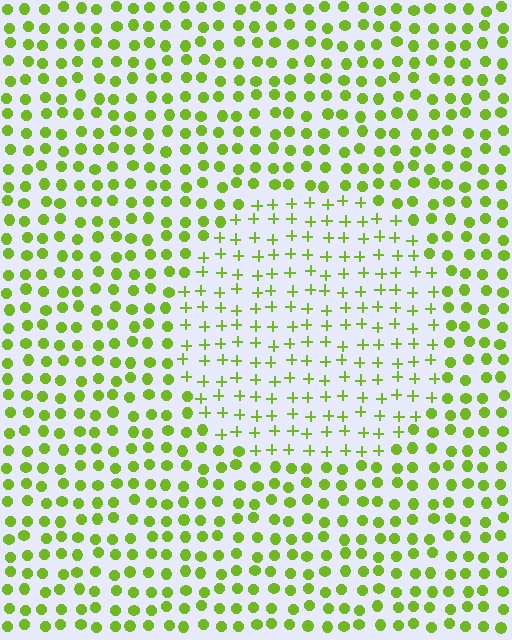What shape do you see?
I see a circle.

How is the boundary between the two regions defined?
The boundary is defined by a change in element shape: plus signs inside vs. circles outside. All elements share the same color and spacing.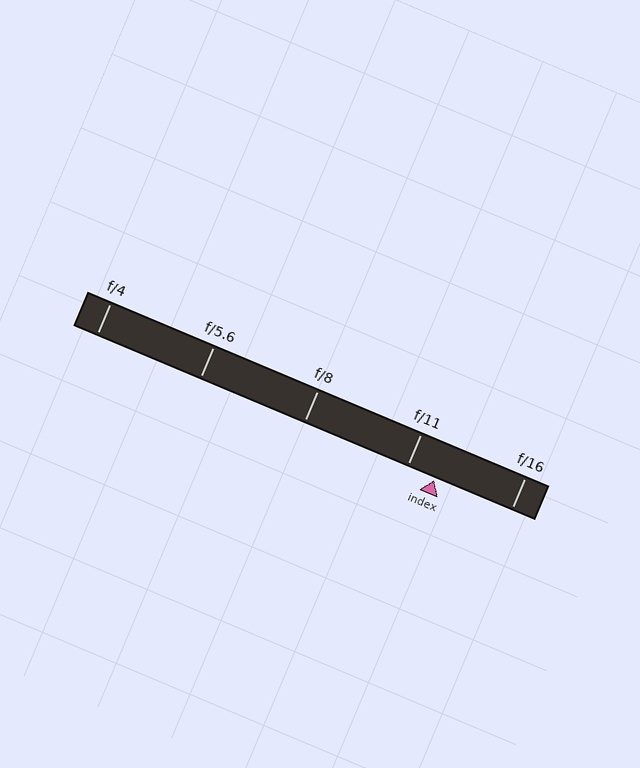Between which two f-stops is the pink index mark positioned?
The index mark is between f/11 and f/16.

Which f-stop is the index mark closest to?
The index mark is closest to f/11.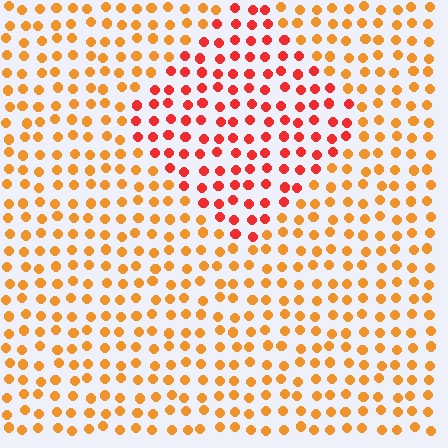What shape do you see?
I see a diamond.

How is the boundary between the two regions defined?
The boundary is defined purely by a slight shift in hue (about 32 degrees). Spacing, size, and orientation are identical on both sides.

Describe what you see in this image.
The image is filled with small orange elements in a uniform arrangement. A diamond-shaped region is visible where the elements are tinted to a slightly different hue, forming a subtle color boundary.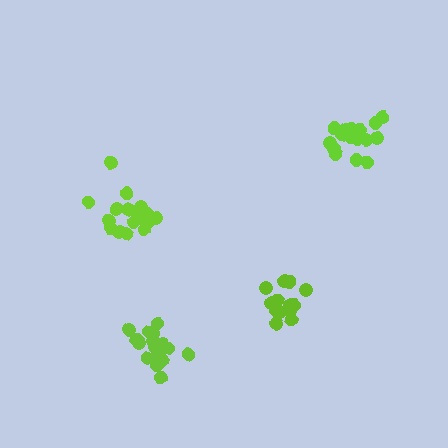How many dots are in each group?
Group 1: 17 dots, Group 2: 16 dots, Group 3: 16 dots, Group 4: 14 dots (63 total).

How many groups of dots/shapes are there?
There are 4 groups.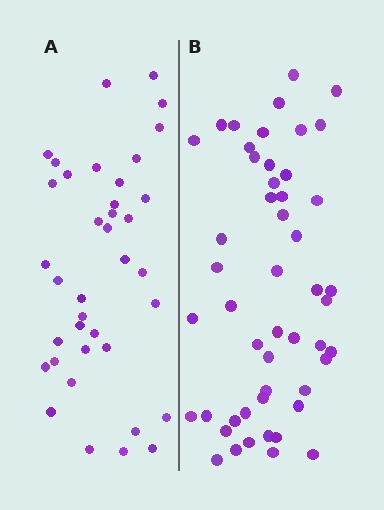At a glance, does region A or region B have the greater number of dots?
Region B (the right region) has more dots.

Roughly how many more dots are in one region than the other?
Region B has roughly 12 or so more dots than region A.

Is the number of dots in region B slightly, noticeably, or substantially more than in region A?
Region B has noticeably more, but not dramatically so. The ratio is roughly 1.3 to 1.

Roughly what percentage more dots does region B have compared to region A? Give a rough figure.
About 30% more.